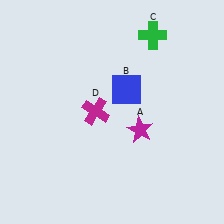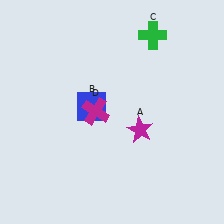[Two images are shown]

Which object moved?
The blue square (B) moved left.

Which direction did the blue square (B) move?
The blue square (B) moved left.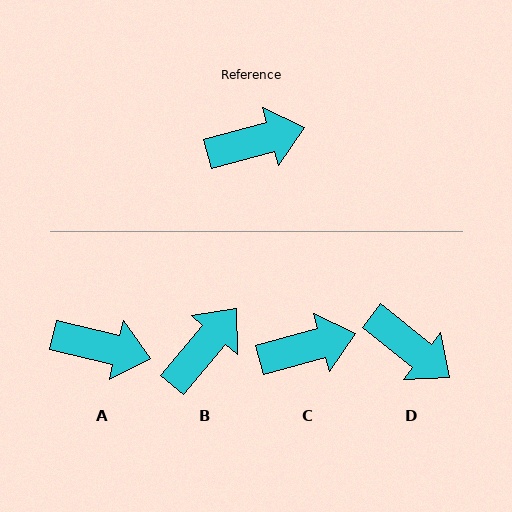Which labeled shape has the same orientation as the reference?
C.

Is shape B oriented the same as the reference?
No, it is off by about 34 degrees.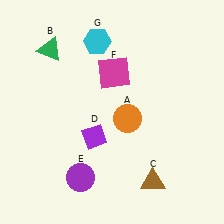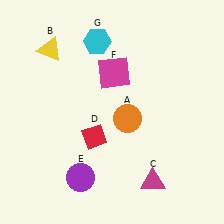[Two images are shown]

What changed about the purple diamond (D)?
In Image 1, D is purple. In Image 2, it changed to red.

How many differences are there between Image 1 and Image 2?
There are 3 differences between the two images.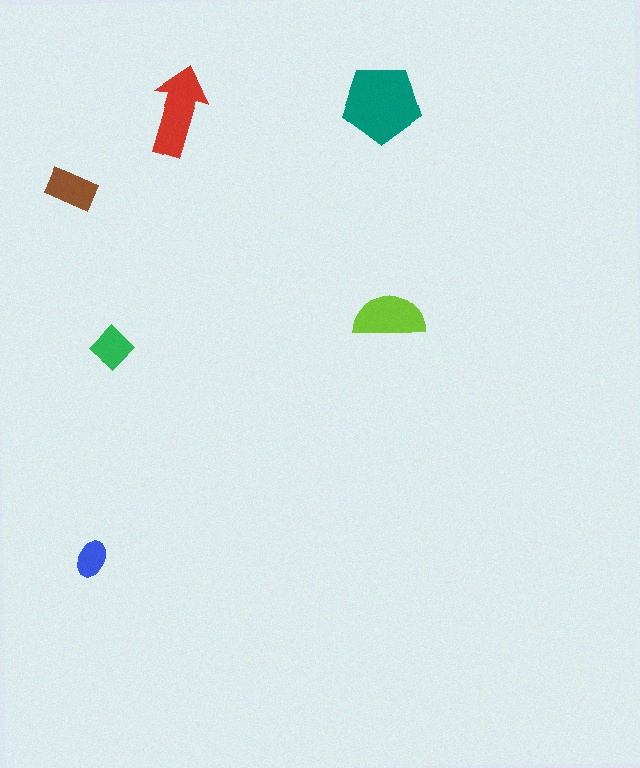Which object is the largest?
The teal pentagon.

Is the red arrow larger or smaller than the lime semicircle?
Larger.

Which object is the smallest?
The blue ellipse.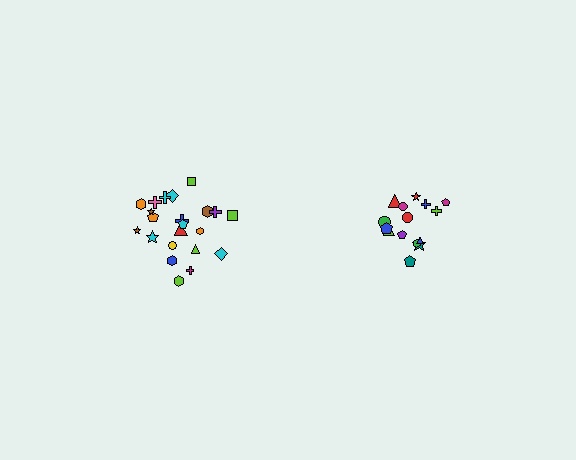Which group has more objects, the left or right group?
The left group.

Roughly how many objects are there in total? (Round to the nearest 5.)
Roughly 35 objects in total.